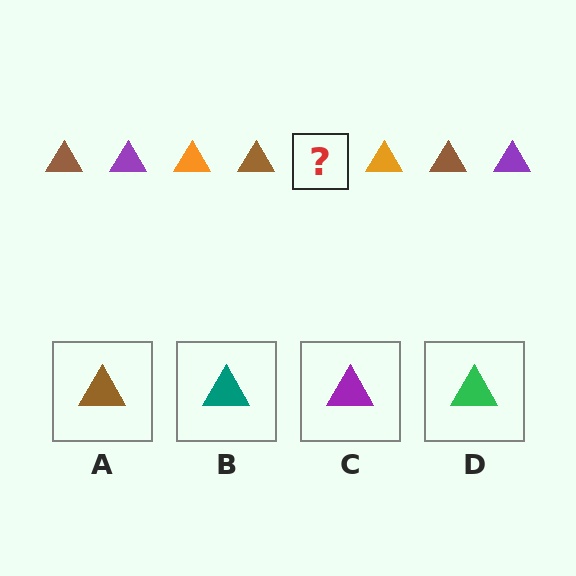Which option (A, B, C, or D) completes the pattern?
C.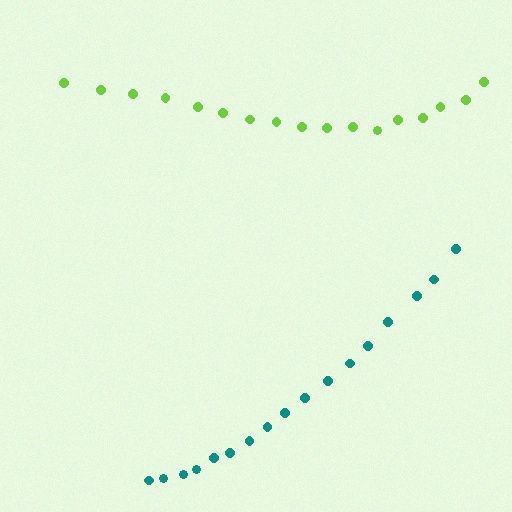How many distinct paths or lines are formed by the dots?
There are 2 distinct paths.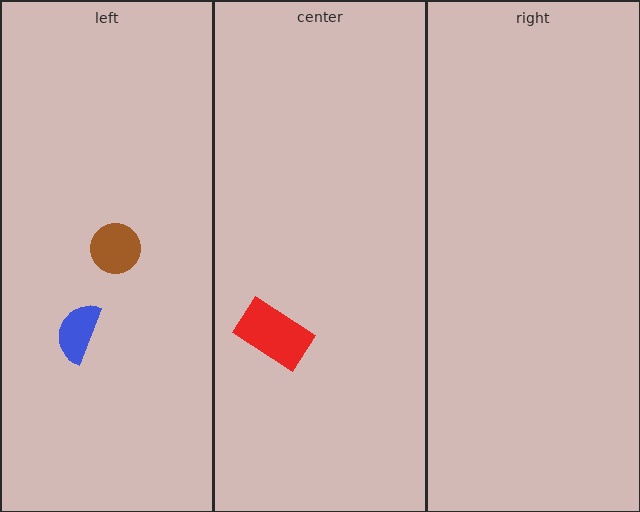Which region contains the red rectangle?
The center region.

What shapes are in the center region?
The red rectangle.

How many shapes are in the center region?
1.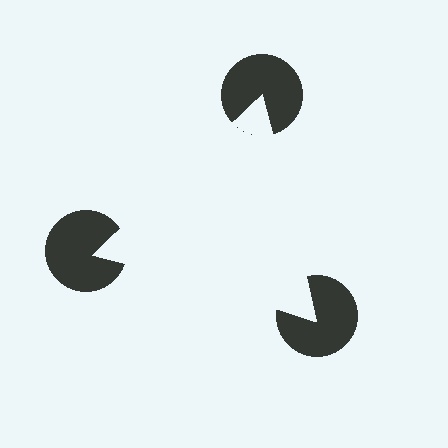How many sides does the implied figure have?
3 sides.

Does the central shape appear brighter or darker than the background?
It typically appears slightly brighter than the background, even though no actual brightness change is drawn.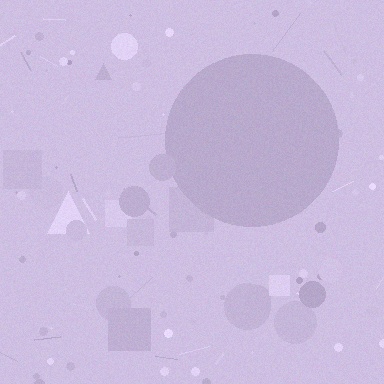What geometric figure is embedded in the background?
A circle is embedded in the background.